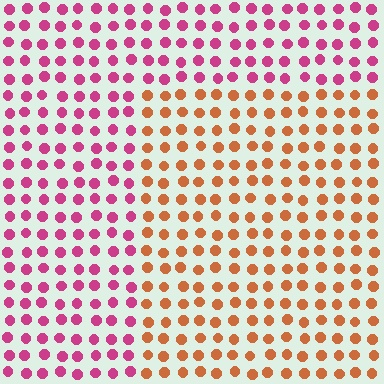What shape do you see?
I see a rectangle.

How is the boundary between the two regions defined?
The boundary is defined purely by a slight shift in hue (about 53 degrees). Spacing, size, and orientation are identical on both sides.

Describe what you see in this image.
The image is filled with small magenta elements in a uniform arrangement. A rectangle-shaped region is visible where the elements are tinted to a slightly different hue, forming a subtle color boundary.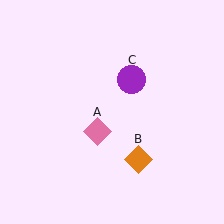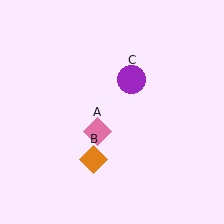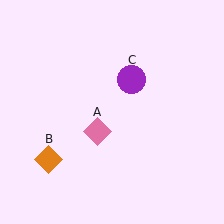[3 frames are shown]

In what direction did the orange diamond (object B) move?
The orange diamond (object B) moved left.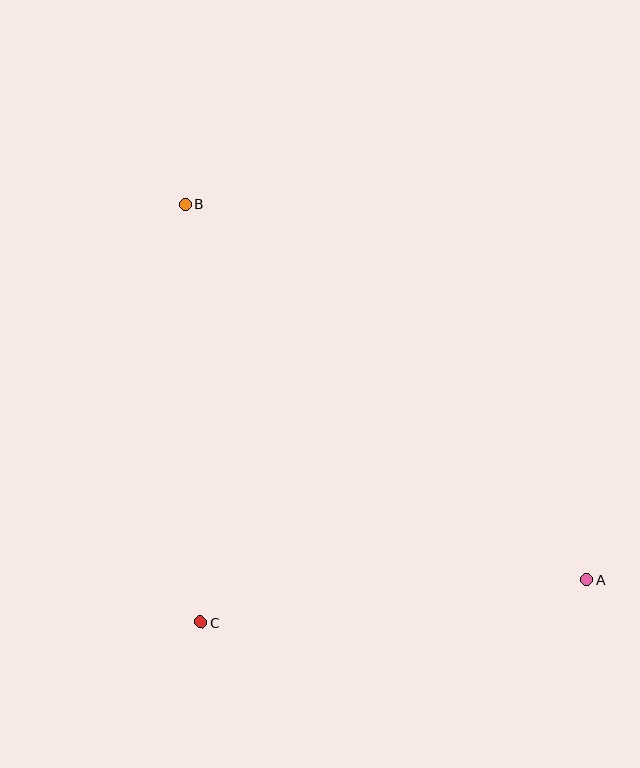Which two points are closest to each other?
Points A and C are closest to each other.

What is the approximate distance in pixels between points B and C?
The distance between B and C is approximately 418 pixels.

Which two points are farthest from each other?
Points A and B are farthest from each other.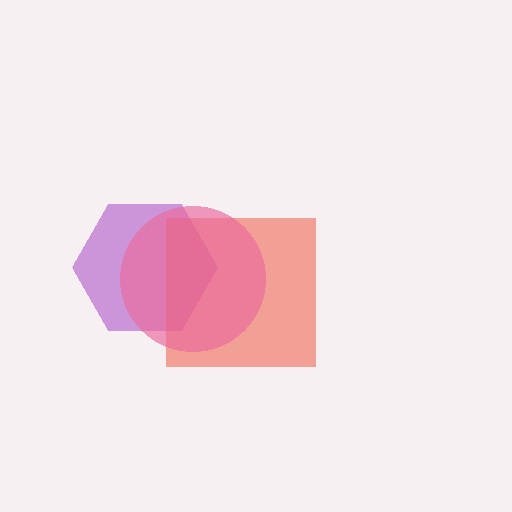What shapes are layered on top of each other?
The layered shapes are: a purple hexagon, a red square, a pink circle.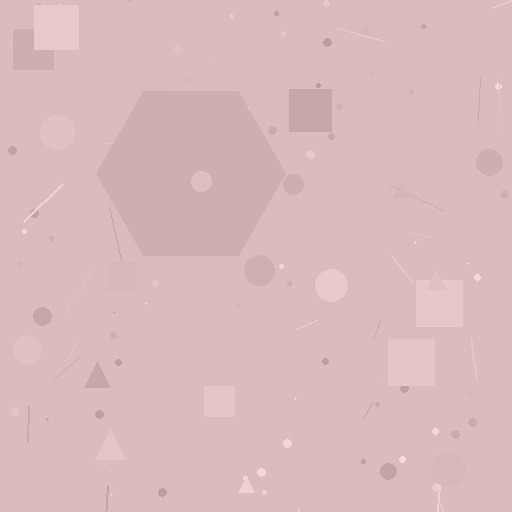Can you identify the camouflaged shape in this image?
The camouflaged shape is a hexagon.